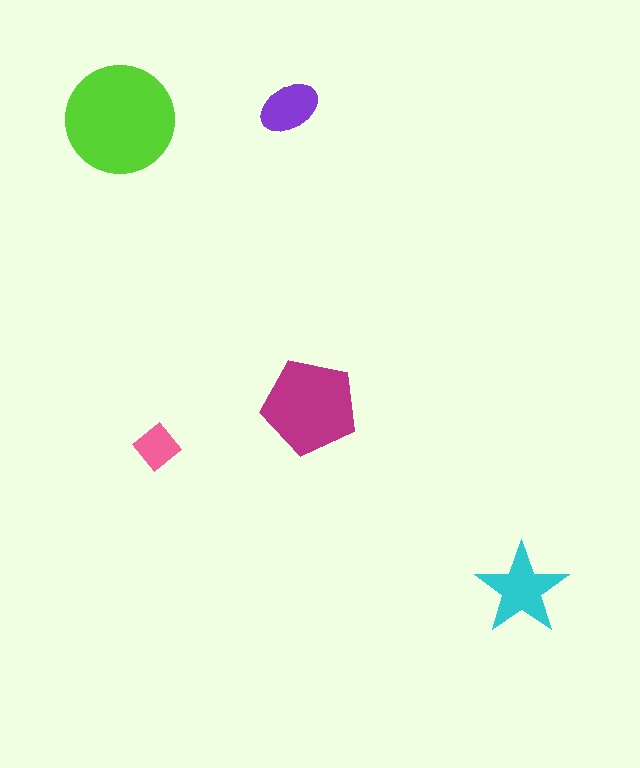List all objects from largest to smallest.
The lime circle, the magenta pentagon, the cyan star, the purple ellipse, the pink diamond.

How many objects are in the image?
There are 5 objects in the image.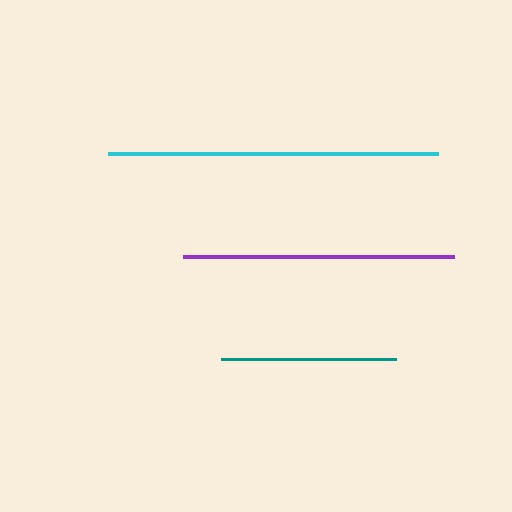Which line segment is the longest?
The cyan line is the longest at approximately 329 pixels.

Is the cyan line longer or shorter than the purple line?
The cyan line is longer than the purple line.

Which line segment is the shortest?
The teal line is the shortest at approximately 175 pixels.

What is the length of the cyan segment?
The cyan segment is approximately 329 pixels long.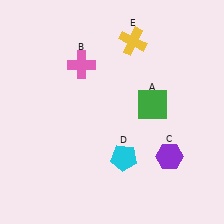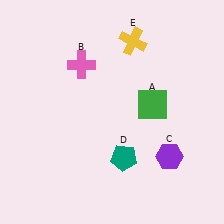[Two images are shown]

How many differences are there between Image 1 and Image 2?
There is 1 difference between the two images.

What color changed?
The pentagon (D) changed from cyan in Image 1 to teal in Image 2.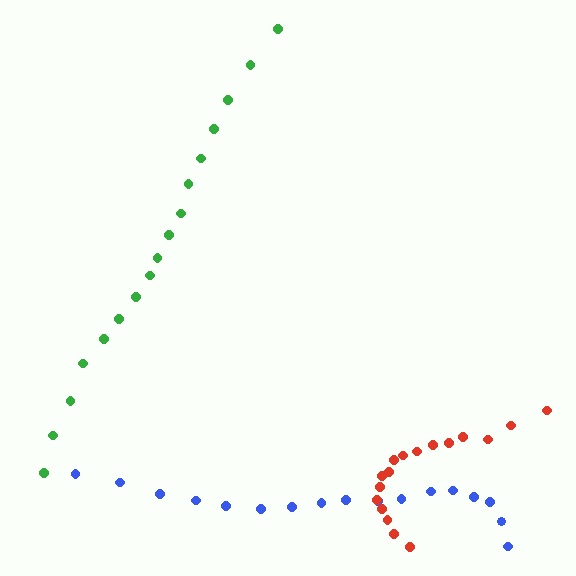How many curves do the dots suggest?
There are 3 distinct paths.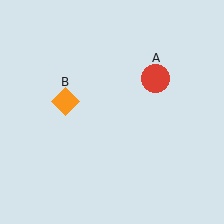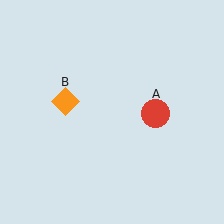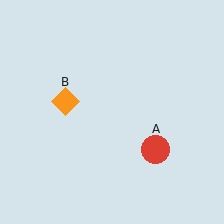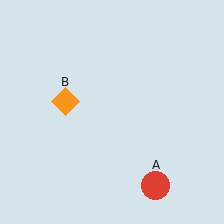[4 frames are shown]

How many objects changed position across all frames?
1 object changed position: red circle (object A).